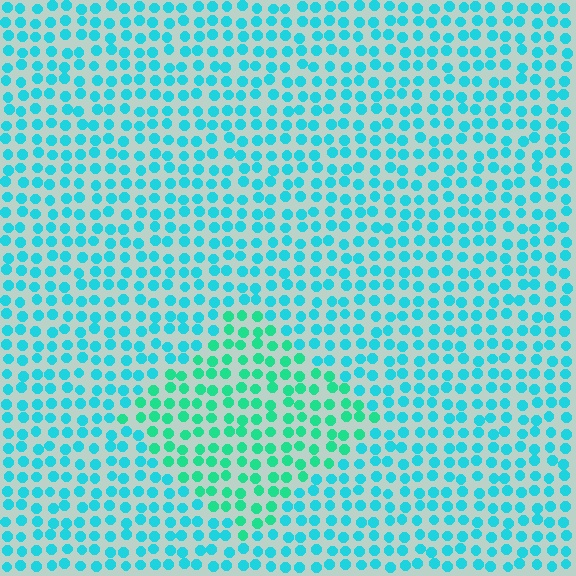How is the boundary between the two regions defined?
The boundary is defined purely by a slight shift in hue (about 29 degrees). Spacing, size, and orientation are identical on both sides.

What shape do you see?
I see a diamond.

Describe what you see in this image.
The image is filled with small cyan elements in a uniform arrangement. A diamond-shaped region is visible where the elements are tinted to a slightly different hue, forming a subtle color boundary.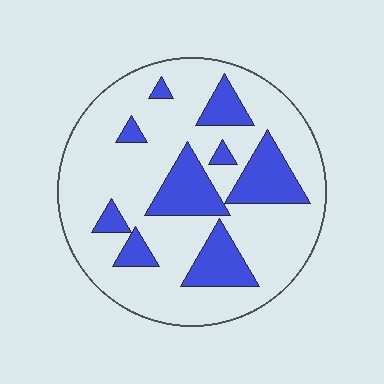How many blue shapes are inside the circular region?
9.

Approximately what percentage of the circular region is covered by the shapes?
Approximately 25%.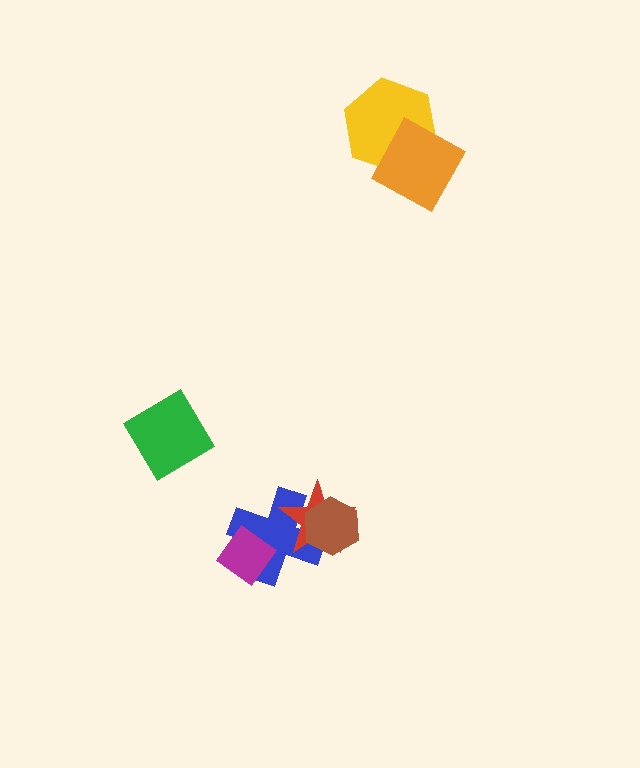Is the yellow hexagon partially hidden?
Yes, it is partially covered by another shape.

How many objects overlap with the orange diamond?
1 object overlaps with the orange diamond.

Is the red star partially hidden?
Yes, it is partially covered by another shape.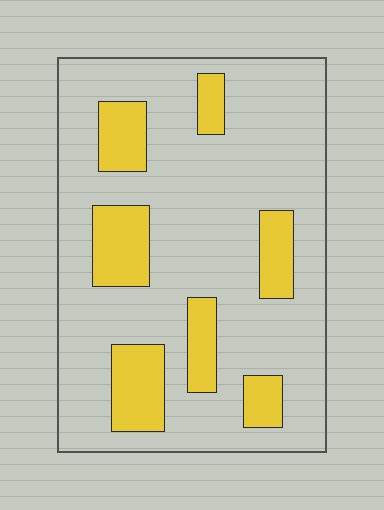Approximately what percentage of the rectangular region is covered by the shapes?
Approximately 20%.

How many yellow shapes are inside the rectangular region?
7.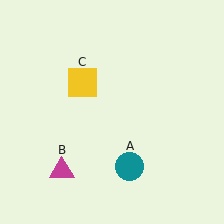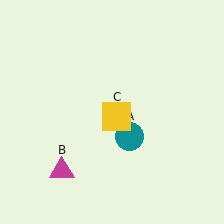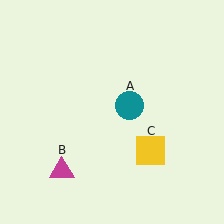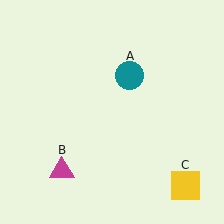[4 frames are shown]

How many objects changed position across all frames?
2 objects changed position: teal circle (object A), yellow square (object C).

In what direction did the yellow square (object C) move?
The yellow square (object C) moved down and to the right.